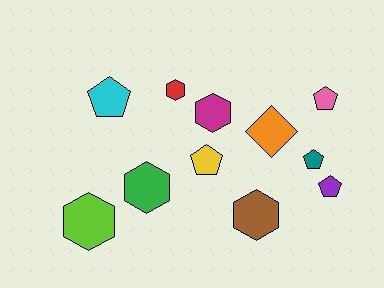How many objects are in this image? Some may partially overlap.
There are 11 objects.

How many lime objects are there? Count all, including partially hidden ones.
There is 1 lime object.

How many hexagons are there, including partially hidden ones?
There are 5 hexagons.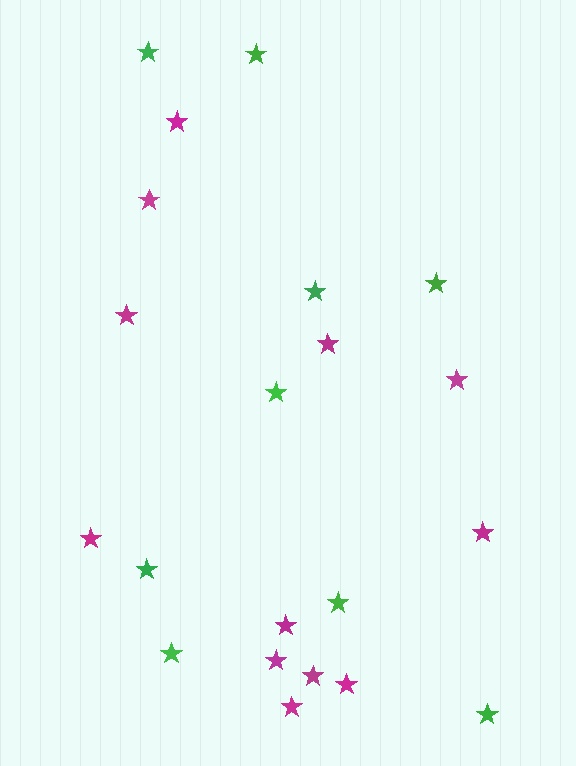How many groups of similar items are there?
There are 2 groups: one group of green stars (9) and one group of magenta stars (12).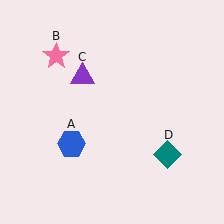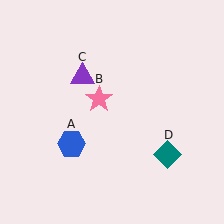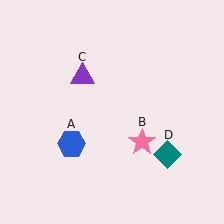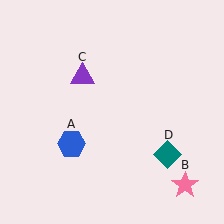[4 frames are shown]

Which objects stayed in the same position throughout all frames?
Blue hexagon (object A) and purple triangle (object C) and teal diamond (object D) remained stationary.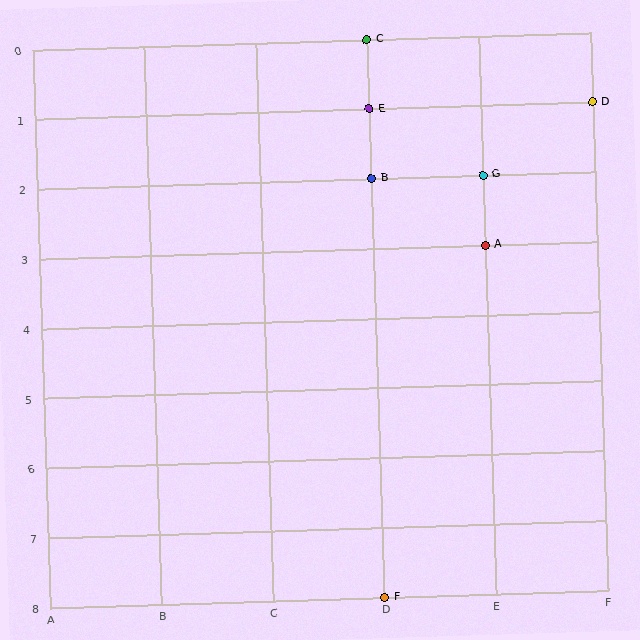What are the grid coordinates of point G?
Point G is at grid coordinates (E, 2).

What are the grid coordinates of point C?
Point C is at grid coordinates (D, 0).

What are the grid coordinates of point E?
Point E is at grid coordinates (D, 1).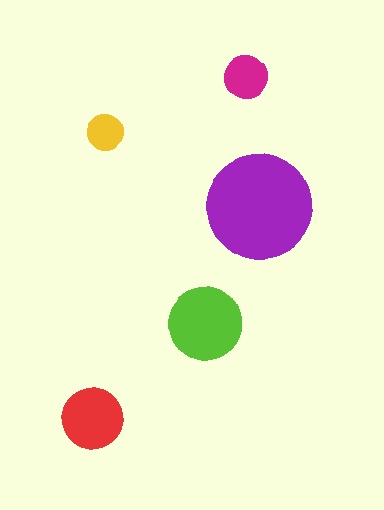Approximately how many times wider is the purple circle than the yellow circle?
About 3 times wider.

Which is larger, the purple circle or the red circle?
The purple one.